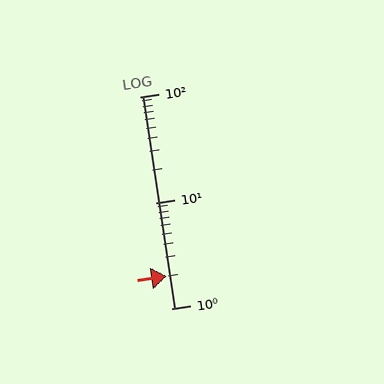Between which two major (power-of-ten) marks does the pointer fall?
The pointer is between 1 and 10.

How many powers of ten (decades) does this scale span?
The scale spans 2 decades, from 1 to 100.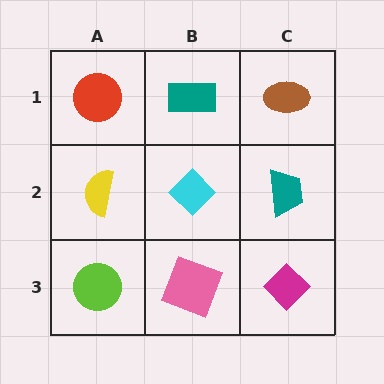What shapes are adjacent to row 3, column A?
A yellow semicircle (row 2, column A), a pink square (row 3, column B).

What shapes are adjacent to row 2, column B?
A teal rectangle (row 1, column B), a pink square (row 3, column B), a yellow semicircle (row 2, column A), a teal trapezoid (row 2, column C).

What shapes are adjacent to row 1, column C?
A teal trapezoid (row 2, column C), a teal rectangle (row 1, column B).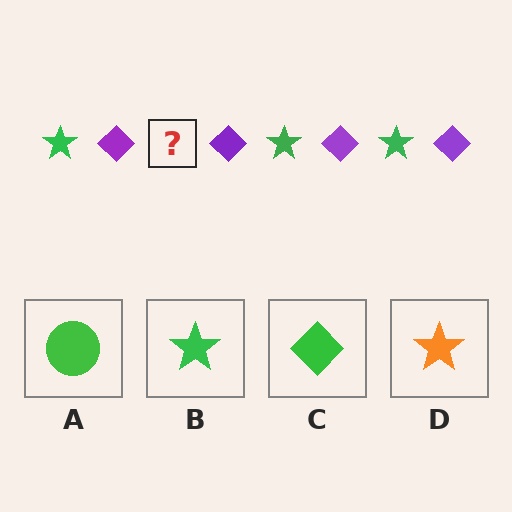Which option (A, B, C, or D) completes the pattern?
B.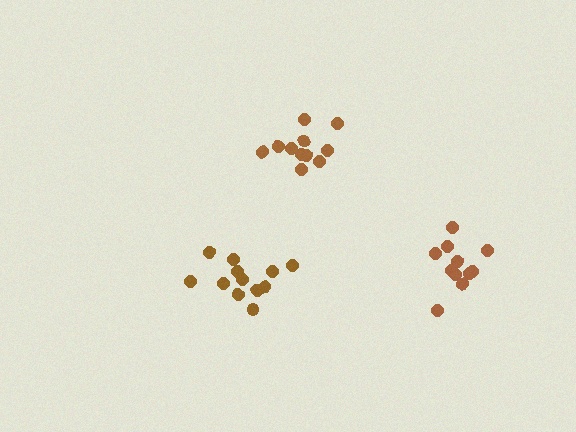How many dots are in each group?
Group 1: 11 dots, Group 2: 11 dots, Group 3: 12 dots (34 total).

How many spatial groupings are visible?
There are 3 spatial groupings.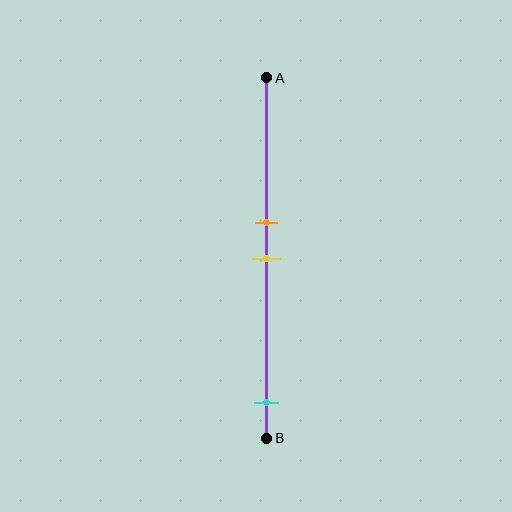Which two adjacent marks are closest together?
The orange and yellow marks are the closest adjacent pair.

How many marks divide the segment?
There are 3 marks dividing the segment.